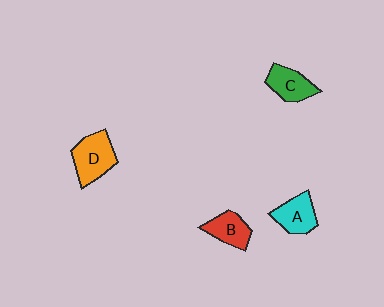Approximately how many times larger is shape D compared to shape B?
Approximately 1.4 times.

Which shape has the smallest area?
Shape B (red).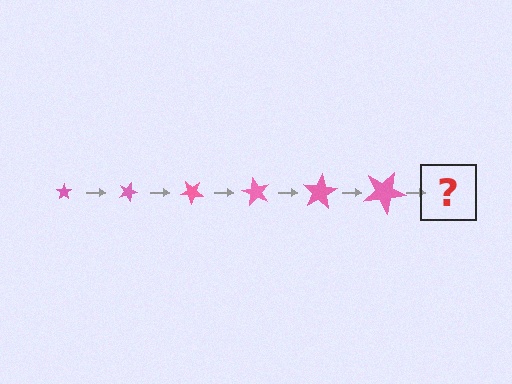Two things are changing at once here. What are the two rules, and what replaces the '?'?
The two rules are that the star grows larger each step and it rotates 20 degrees each step. The '?' should be a star, larger than the previous one and rotated 120 degrees from the start.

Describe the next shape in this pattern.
It should be a star, larger than the previous one and rotated 120 degrees from the start.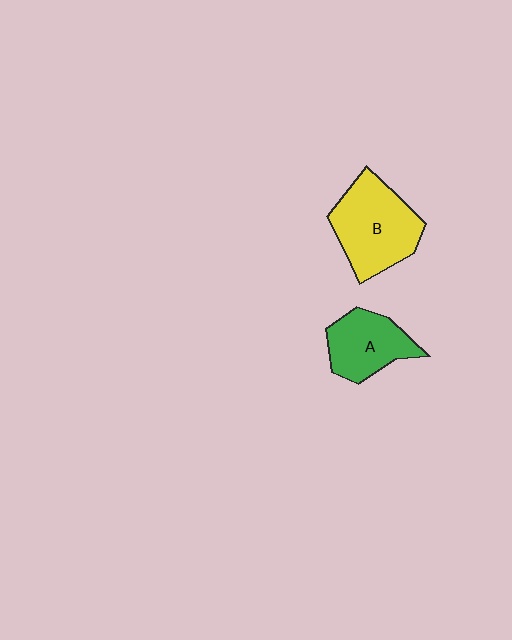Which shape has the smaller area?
Shape A (green).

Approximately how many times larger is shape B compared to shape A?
Approximately 1.4 times.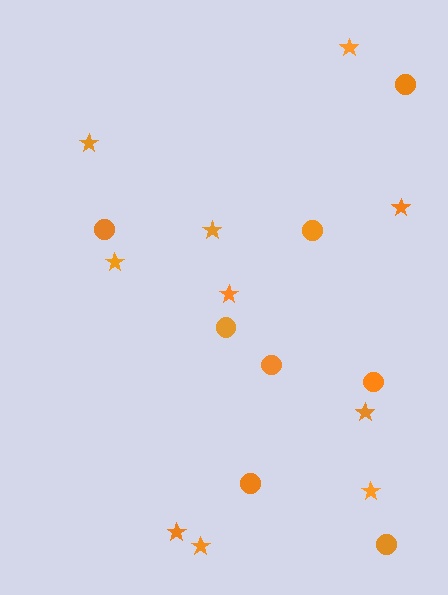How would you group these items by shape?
There are 2 groups: one group of stars (10) and one group of circles (8).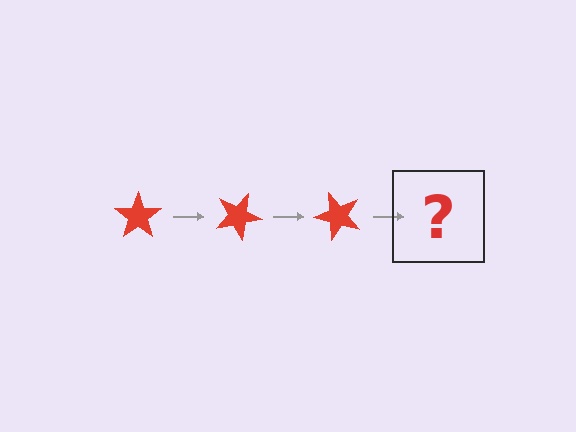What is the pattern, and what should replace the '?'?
The pattern is that the star rotates 25 degrees each step. The '?' should be a red star rotated 75 degrees.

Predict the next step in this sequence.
The next step is a red star rotated 75 degrees.